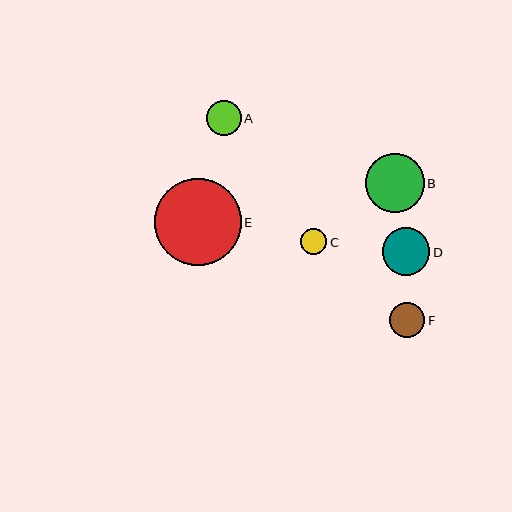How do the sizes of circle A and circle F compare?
Circle A and circle F are approximately the same size.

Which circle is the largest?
Circle E is the largest with a size of approximately 87 pixels.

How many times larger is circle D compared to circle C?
Circle D is approximately 1.8 times the size of circle C.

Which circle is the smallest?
Circle C is the smallest with a size of approximately 26 pixels.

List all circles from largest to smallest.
From largest to smallest: E, B, D, A, F, C.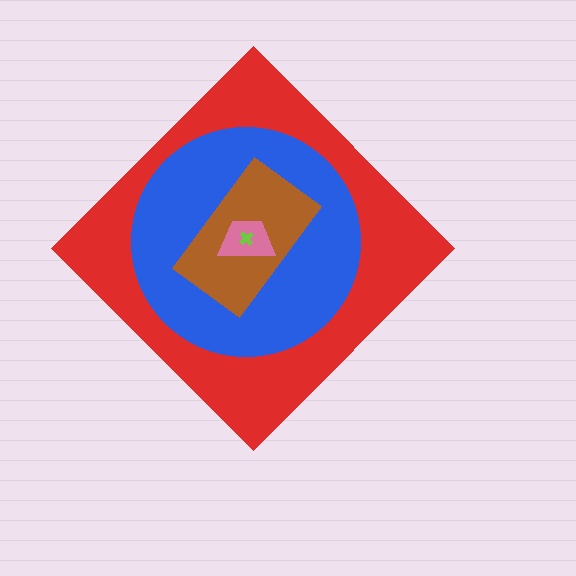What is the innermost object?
The lime cross.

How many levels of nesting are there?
5.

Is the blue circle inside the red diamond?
Yes.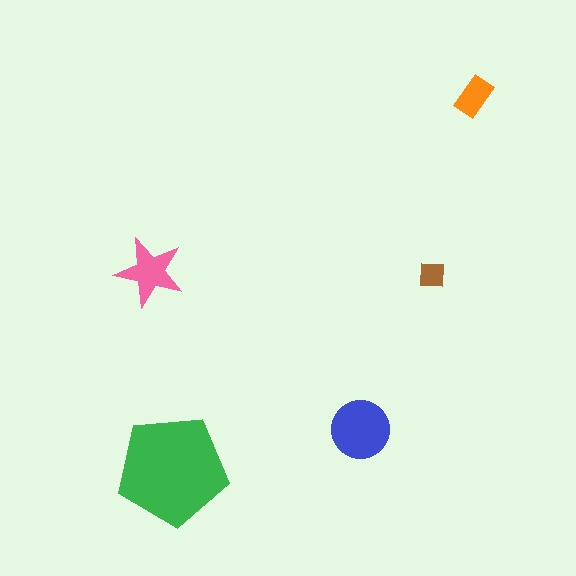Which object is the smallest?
The brown square.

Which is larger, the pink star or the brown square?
The pink star.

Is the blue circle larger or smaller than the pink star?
Larger.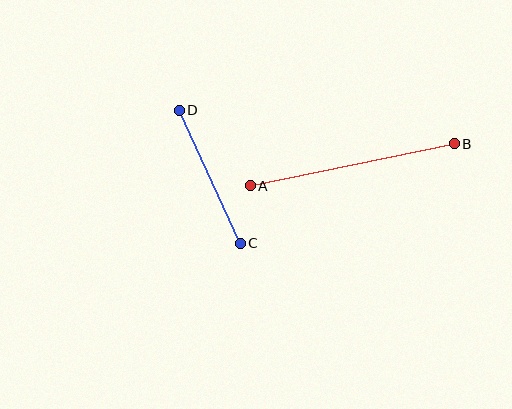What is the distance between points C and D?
The distance is approximately 146 pixels.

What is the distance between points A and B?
The distance is approximately 208 pixels.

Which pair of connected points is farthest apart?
Points A and B are farthest apart.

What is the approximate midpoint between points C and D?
The midpoint is at approximately (210, 177) pixels.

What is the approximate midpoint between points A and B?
The midpoint is at approximately (352, 165) pixels.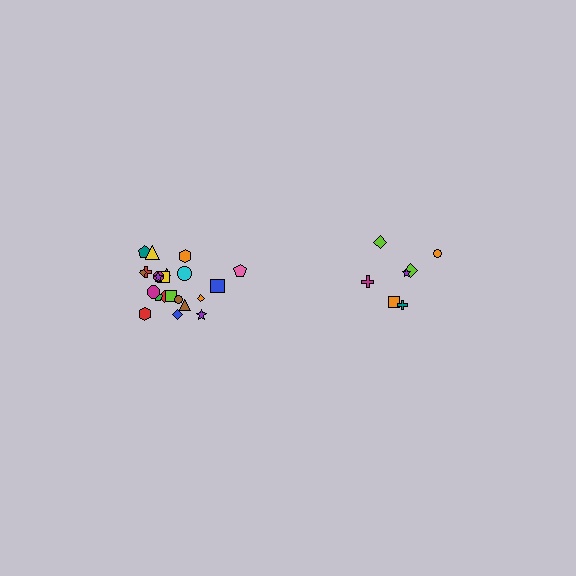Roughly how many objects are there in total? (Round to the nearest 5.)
Roughly 30 objects in total.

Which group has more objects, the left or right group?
The left group.